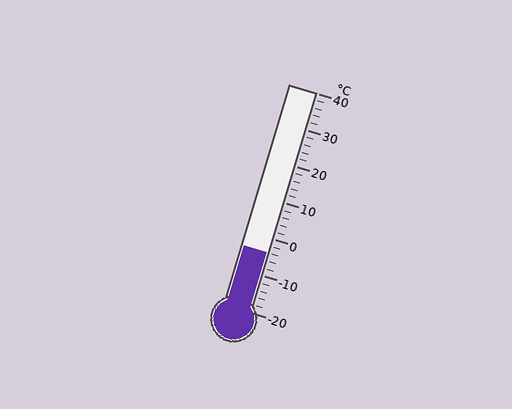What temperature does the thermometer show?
The thermometer shows approximately -4°C.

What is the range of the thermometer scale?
The thermometer scale ranges from -20°C to 40°C.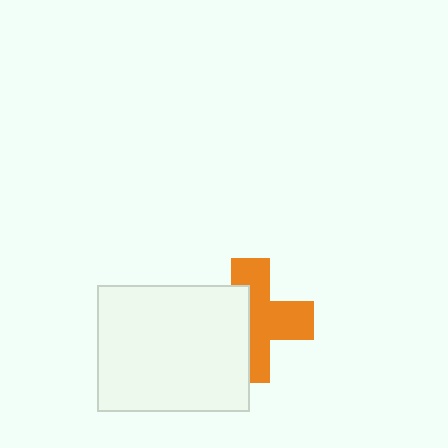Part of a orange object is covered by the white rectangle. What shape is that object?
It is a cross.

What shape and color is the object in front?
The object in front is a white rectangle.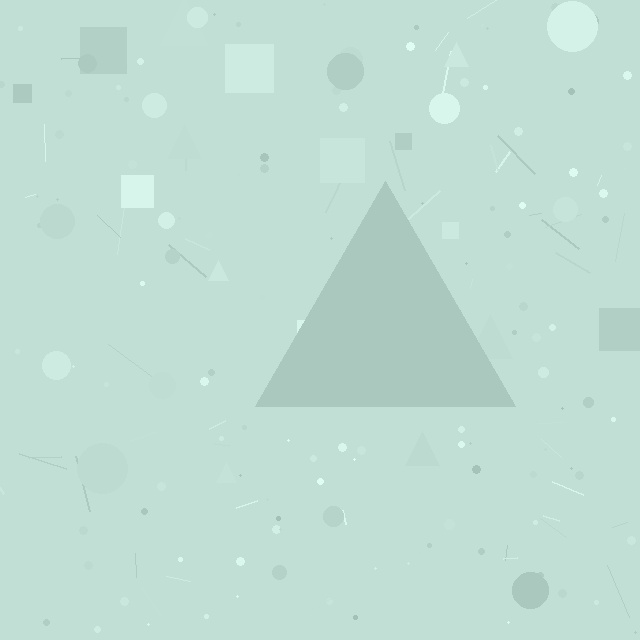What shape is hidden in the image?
A triangle is hidden in the image.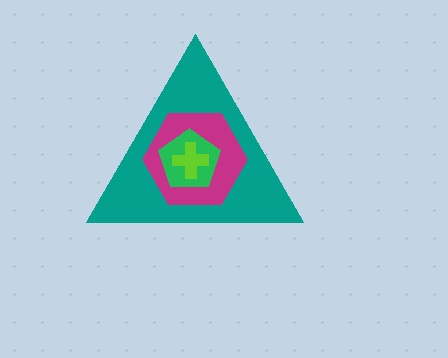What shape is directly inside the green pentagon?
The lime cross.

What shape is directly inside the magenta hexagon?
The green pentagon.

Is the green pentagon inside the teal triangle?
Yes.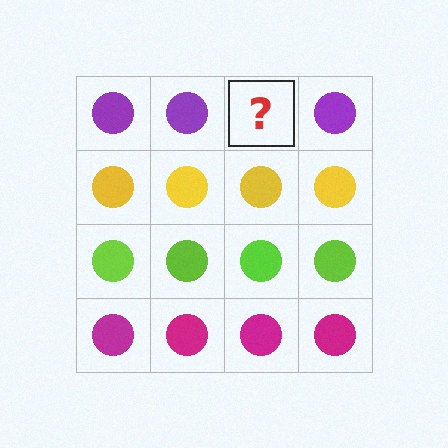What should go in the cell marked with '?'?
The missing cell should contain a purple circle.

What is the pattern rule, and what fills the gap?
The rule is that each row has a consistent color. The gap should be filled with a purple circle.